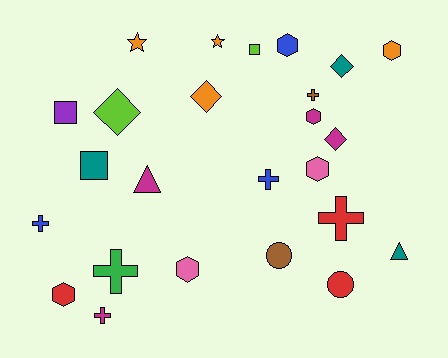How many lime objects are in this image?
There are 2 lime objects.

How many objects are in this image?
There are 25 objects.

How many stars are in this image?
There are 2 stars.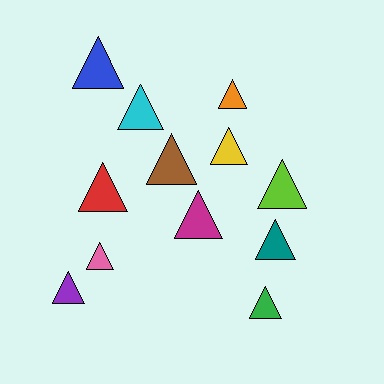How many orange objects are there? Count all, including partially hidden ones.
There is 1 orange object.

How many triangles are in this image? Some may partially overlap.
There are 12 triangles.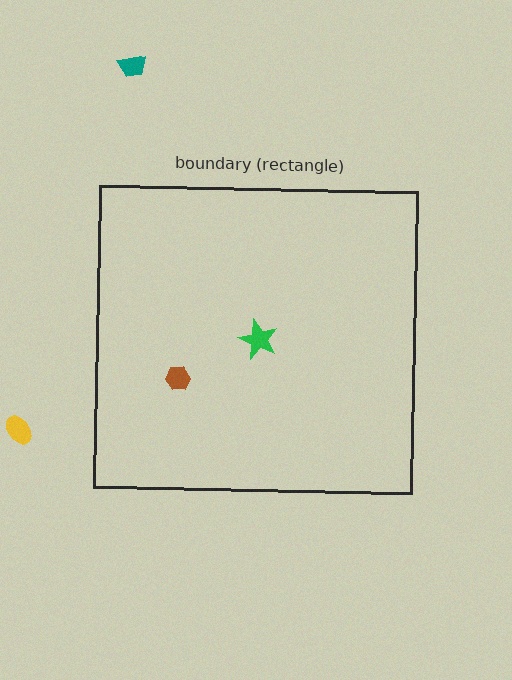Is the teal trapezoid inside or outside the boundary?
Outside.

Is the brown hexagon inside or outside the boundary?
Inside.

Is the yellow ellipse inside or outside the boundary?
Outside.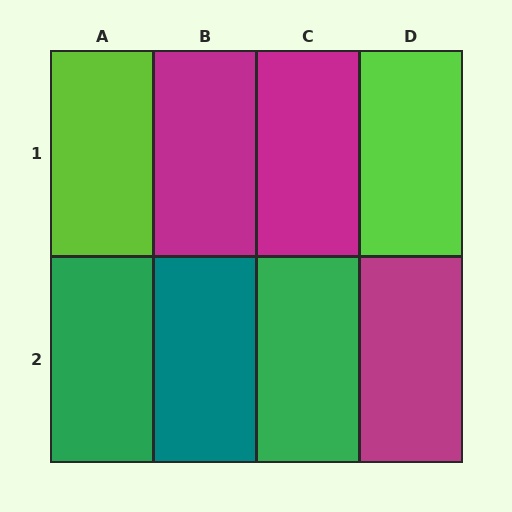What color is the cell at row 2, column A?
Green.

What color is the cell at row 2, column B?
Teal.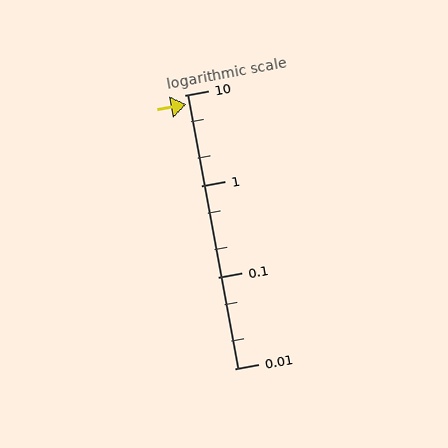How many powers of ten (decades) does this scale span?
The scale spans 3 decades, from 0.01 to 10.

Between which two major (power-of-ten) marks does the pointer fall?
The pointer is between 1 and 10.